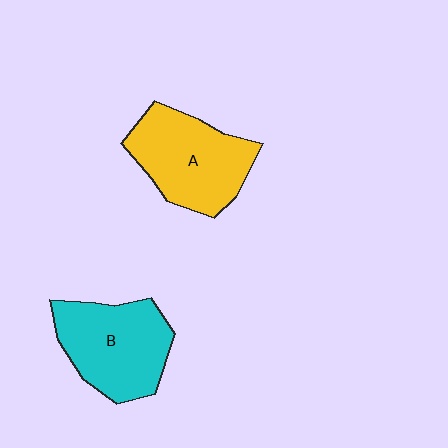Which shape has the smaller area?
Shape B (cyan).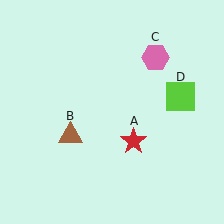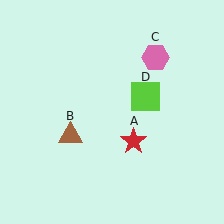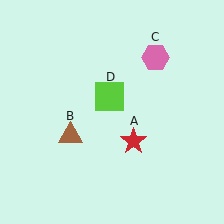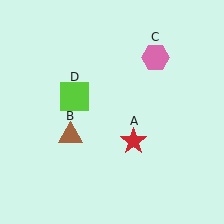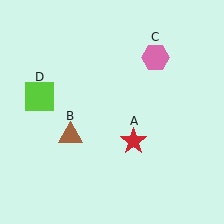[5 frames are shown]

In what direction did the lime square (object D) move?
The lime square (object D) moved left.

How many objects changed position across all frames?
1 object changed position: lime square (object D).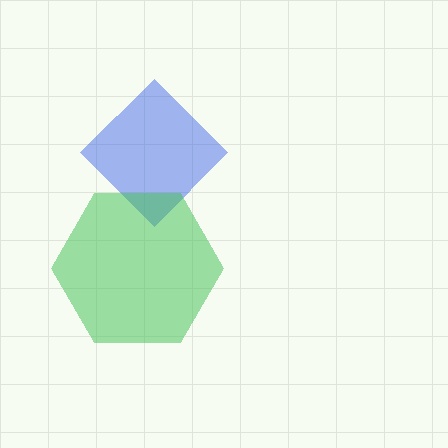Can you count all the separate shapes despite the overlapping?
Yes, there are 2 separate shapes.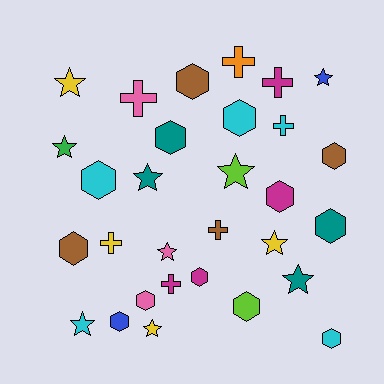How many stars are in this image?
There are 10 stars.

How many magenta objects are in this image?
There are 4 magenta objects.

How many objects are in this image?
There are 30 objects.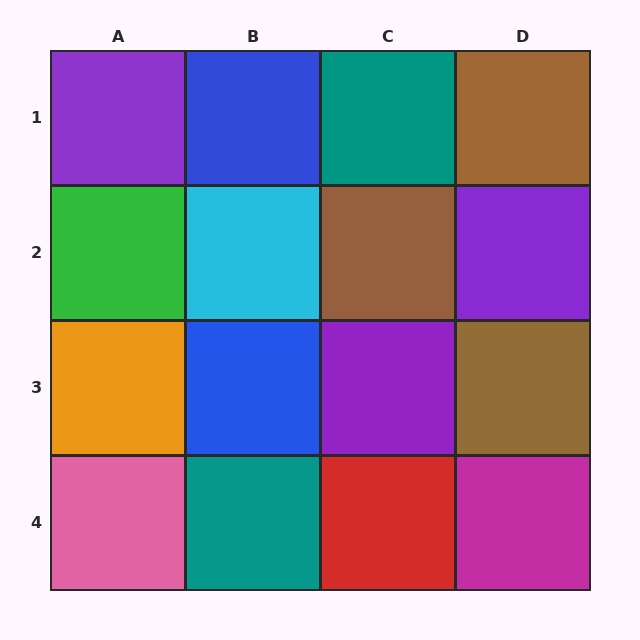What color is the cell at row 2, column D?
Purple.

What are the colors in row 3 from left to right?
Orange, blue, purple, brown.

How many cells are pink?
1 cell is pink.